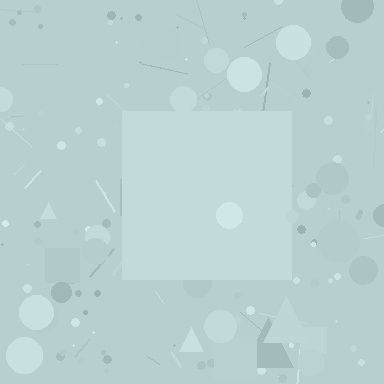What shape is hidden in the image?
A square is hidden in the image.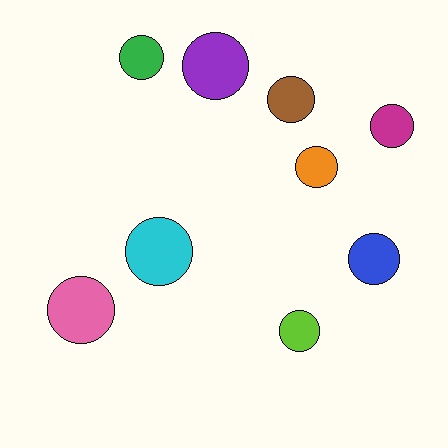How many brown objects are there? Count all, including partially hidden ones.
There is 1 brown object.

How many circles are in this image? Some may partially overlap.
There are 9 circles.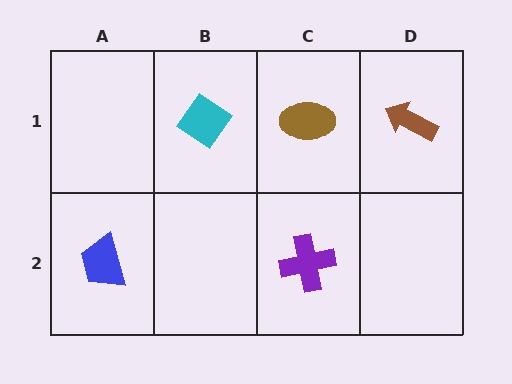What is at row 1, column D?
A brown arrow.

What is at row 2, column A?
A blue trapezoid.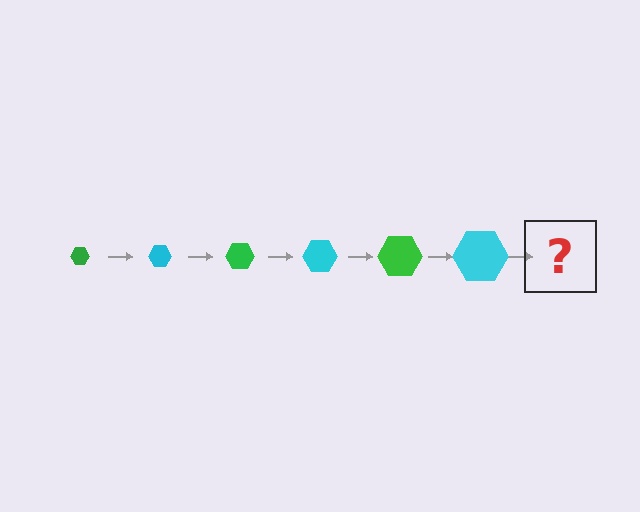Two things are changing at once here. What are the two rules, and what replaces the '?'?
The two rules are that the hexagon grows larger each step and the color cycles through green and cyan. The '?' should be a green hexagon, larger than the previous one.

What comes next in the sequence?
The next element should be a green hexagon, larger than the previous one.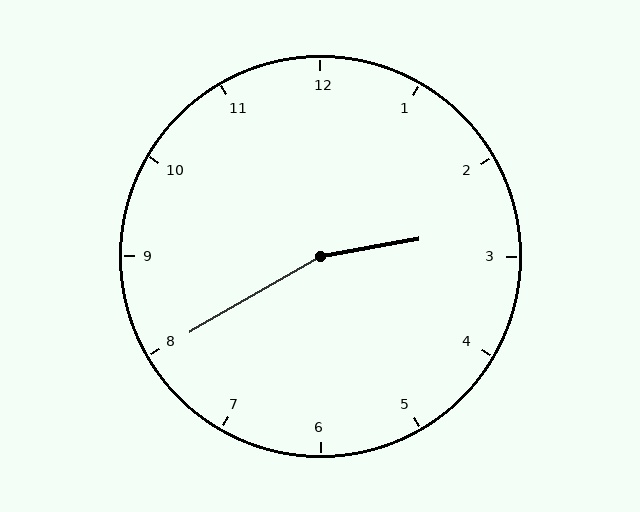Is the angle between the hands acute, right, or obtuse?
It is obtuse.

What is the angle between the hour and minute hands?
Approximately 160 degrees.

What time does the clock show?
2:40.